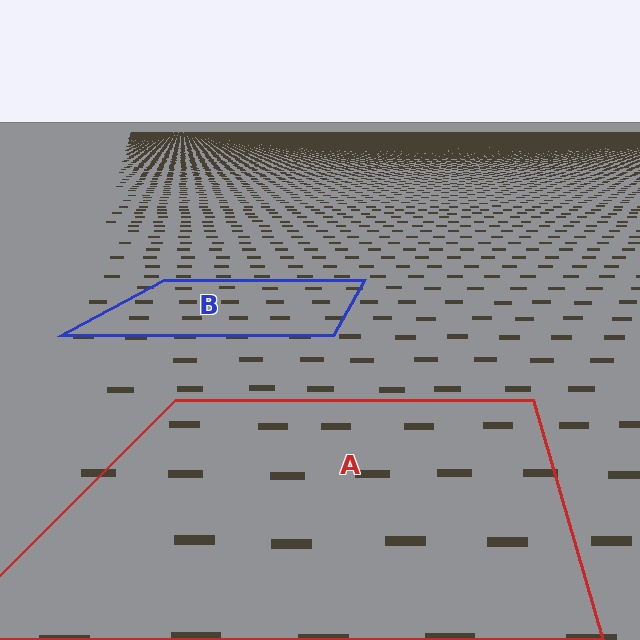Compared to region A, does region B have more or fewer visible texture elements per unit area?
Region B has more texture elements per unit area — they are packed more densely because it is farther away.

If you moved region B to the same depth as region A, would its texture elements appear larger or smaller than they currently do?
They would appear larger. At a closer depth, the same texture elements are projected at a bigger on-screen size.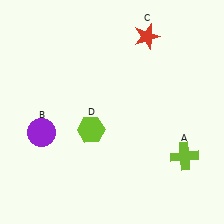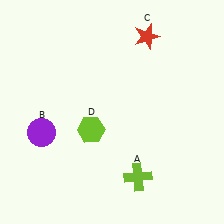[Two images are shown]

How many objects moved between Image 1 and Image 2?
1 object moved between the two images.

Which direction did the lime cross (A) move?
The lime cross (A) moved left.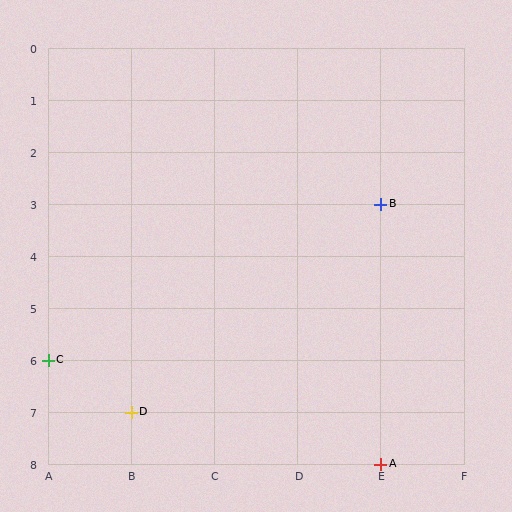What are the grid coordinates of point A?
Point A is at grid coordinates (E, 8).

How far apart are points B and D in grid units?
Points B and D are 3 columns and 4 rows apart (about 5.0 grid units diagonally).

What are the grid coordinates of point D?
Point D is at grid coordinates (B, 7).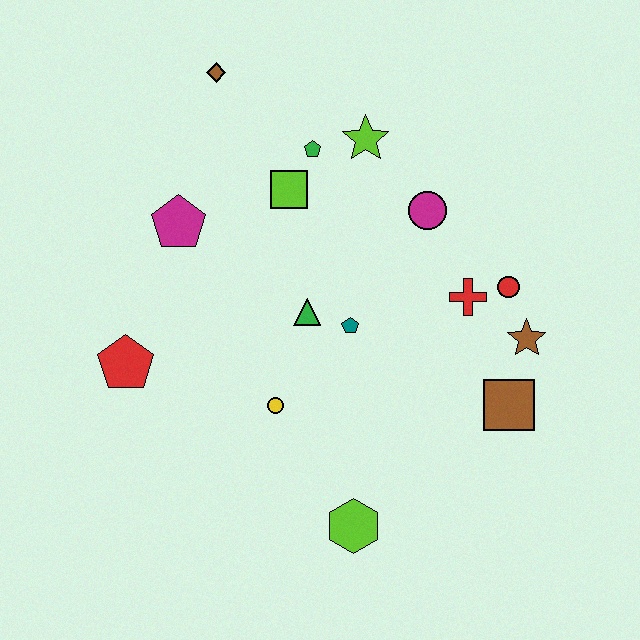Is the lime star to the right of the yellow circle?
Yes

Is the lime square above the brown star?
Yes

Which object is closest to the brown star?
The red circle is closest to the brown star.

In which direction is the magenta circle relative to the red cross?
The magenta circle is above the red cross.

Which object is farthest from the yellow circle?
The brown diamond is farthest from the yellow circle.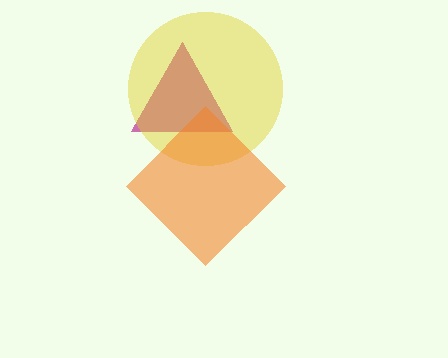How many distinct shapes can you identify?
There are 3 distinct shapes: a magenta triangle, a yellow circle, an orange diamond.